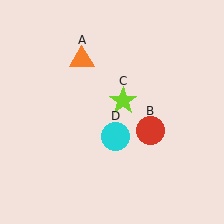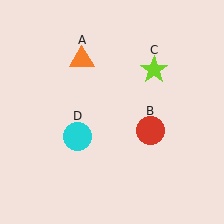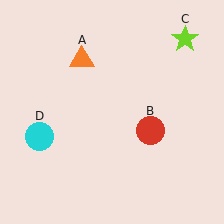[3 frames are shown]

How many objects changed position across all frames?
2 objects changed position: lime star (object C), cyan circle (object D).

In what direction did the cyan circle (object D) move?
The cyan circle (object D) moved left.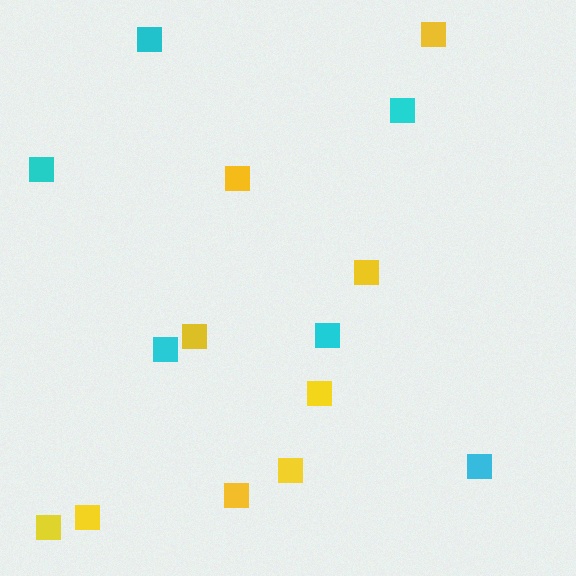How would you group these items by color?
There are 2 groups: one group of yellow squares (9) and one group of cyan squares (6).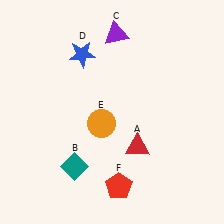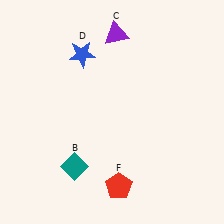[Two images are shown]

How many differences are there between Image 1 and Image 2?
There are 2 differences between the two images.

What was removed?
The orange circle (E), the red triangle (A) were removed in Image 2.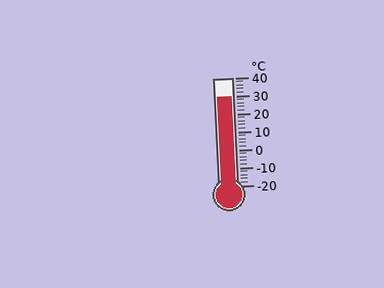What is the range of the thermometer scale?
The thermometer scale ranges from -20°C to 40°C.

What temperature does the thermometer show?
The thermometer shows approximately 30°C.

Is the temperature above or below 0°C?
The temperature is above 0°C.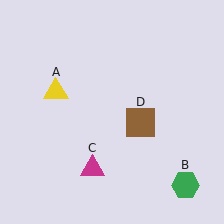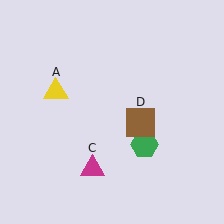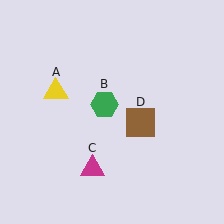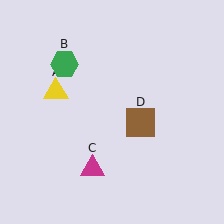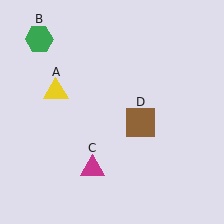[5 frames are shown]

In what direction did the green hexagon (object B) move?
The green hexagon (object B) moved up and to the left.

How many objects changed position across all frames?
1 object changed position: green hexagon (object B).